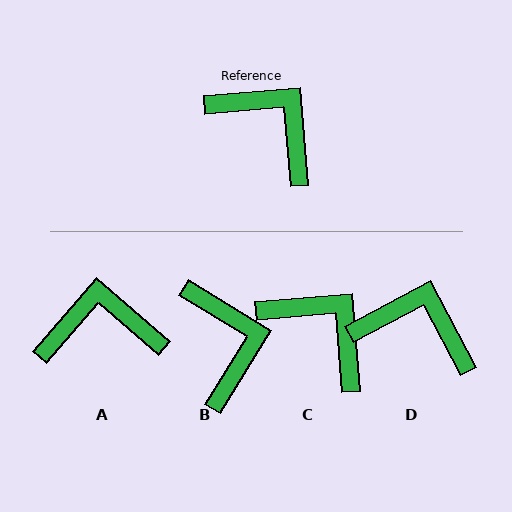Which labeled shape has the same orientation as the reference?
C.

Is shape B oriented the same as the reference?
No, it is off by about 36 degrees.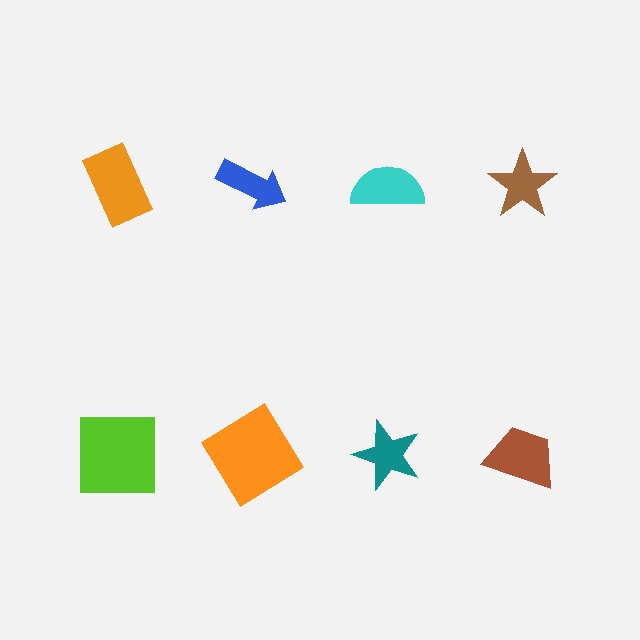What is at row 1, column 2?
A blue arrow.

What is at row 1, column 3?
A cyan semicircle.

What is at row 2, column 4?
A brown trapezoid.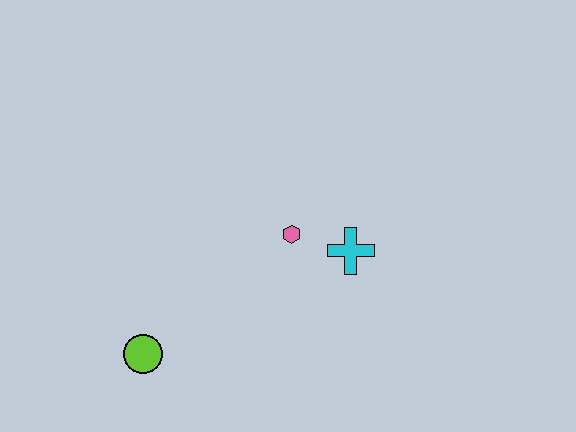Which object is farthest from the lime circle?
The cyan cross is farthest from the lime circle.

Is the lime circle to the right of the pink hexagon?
No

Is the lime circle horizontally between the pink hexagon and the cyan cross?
No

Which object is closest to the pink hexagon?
The cyan cross is closest to the pink hexagon.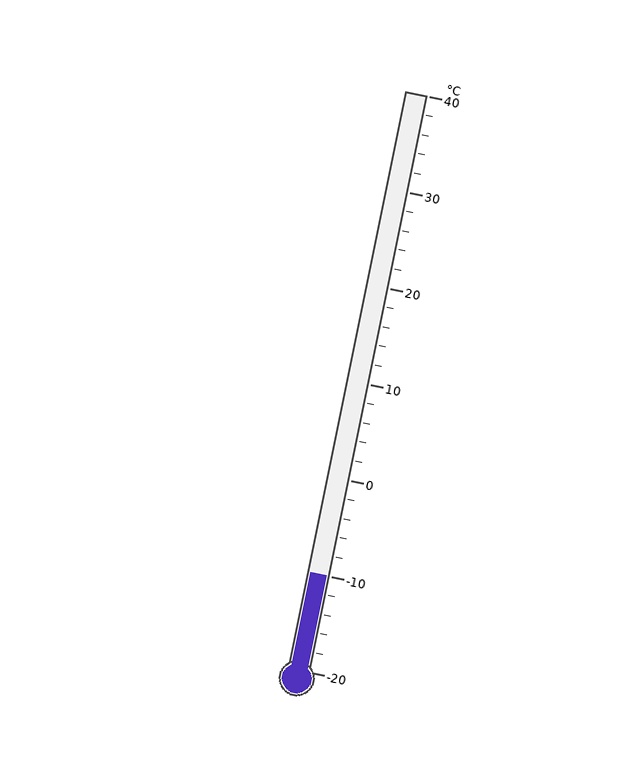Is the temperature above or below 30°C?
The temperature is below 30°C.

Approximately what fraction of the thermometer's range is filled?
The thermometer is filled to approximately 15% of its range.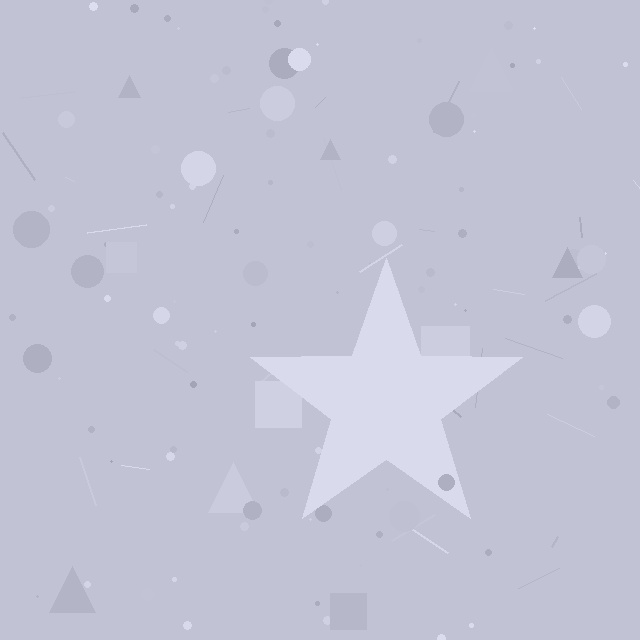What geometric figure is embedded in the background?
A star is embedded in the background.